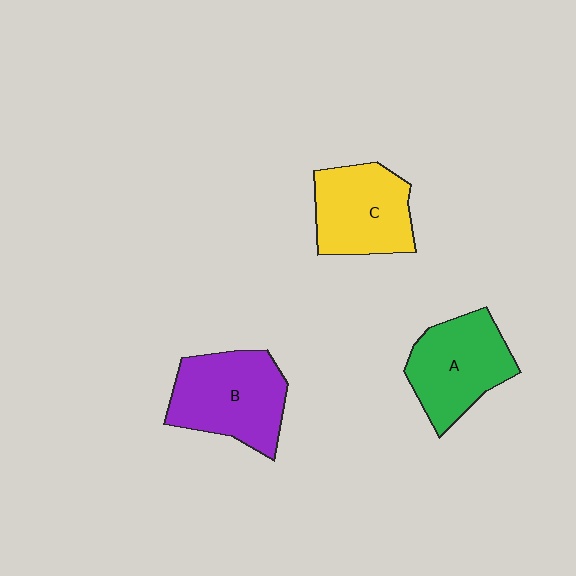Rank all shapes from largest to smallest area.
From largest to smallest: B (purple), A (green), C (yellow).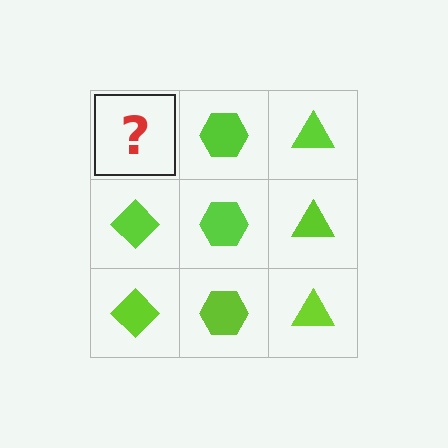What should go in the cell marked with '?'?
The missing cell should contain a lime diamond.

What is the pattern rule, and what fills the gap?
The rule is that each column has a consistent shape. The gap should be filled with a lime diamond.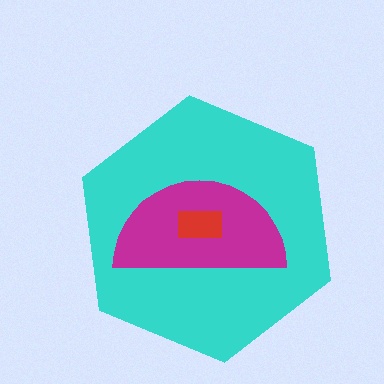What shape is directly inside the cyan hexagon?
The magenta semicircle.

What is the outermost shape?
The cyan hexagon.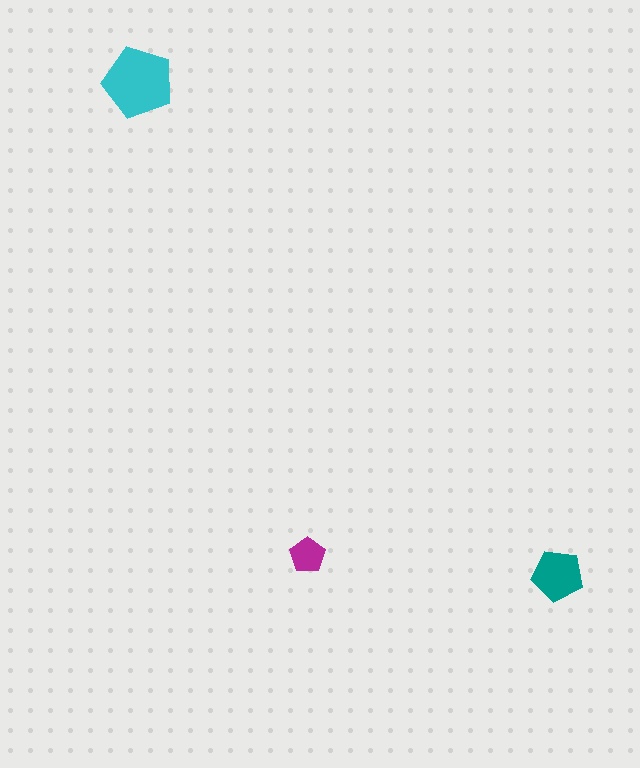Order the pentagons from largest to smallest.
the cyan one, the teal one, the magenta one.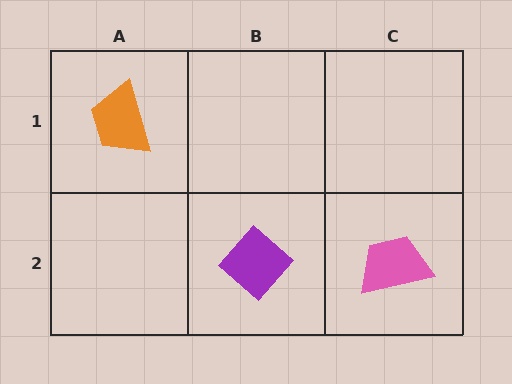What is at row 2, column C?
A pink trapezoid.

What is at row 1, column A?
An orange trapezoid.